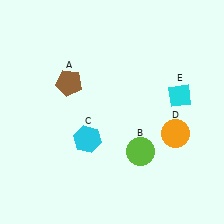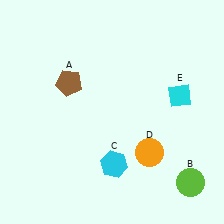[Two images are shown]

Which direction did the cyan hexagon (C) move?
The cyan hexagon (C) moved right.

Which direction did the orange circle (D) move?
The orange circle (D) moved left.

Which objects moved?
The objects that moved are: the lime circle (B), the cyan hexagon (C), the orange circle (D).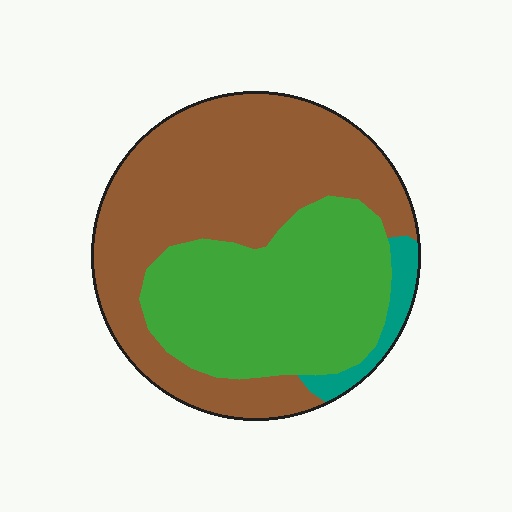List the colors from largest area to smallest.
From largest to smallest: brown, green, teal.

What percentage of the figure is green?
Green covers 40% of the figure.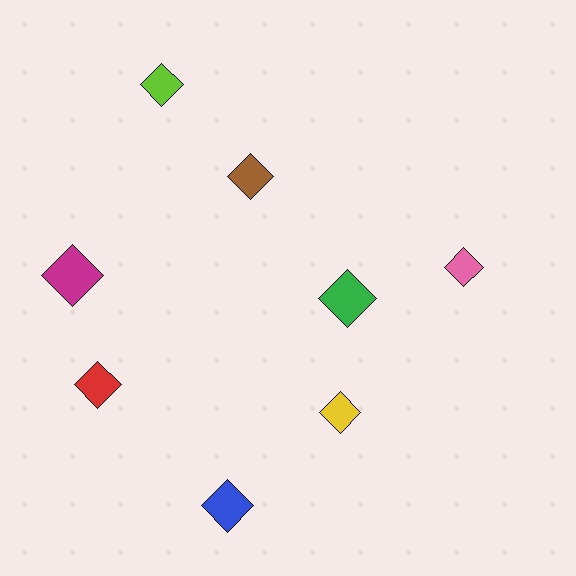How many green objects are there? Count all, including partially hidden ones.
There is 1 green object.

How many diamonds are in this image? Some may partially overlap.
There are 8 diamonds.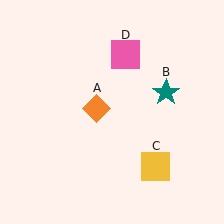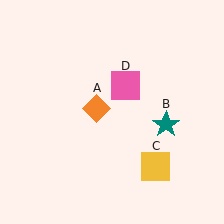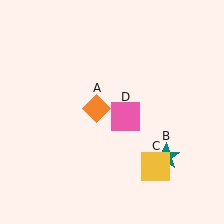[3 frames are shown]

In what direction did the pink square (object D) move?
The pink square (object D) moved down.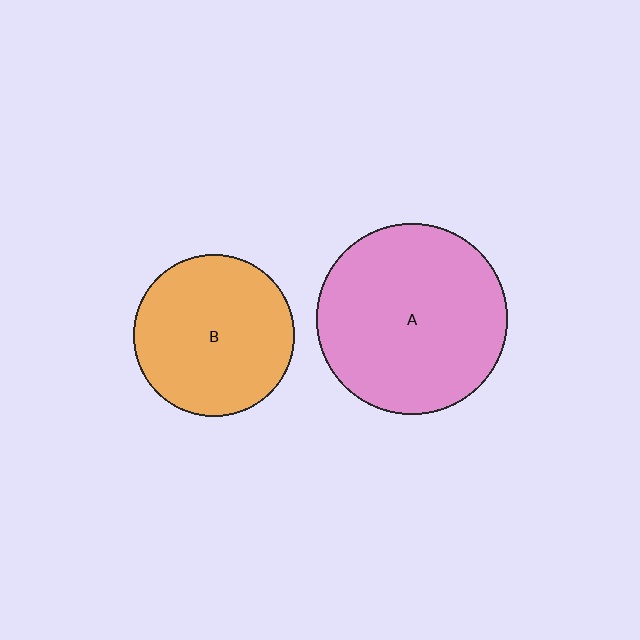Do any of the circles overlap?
No, none of the circles overlap.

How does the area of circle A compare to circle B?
Approximately 1.4 times.